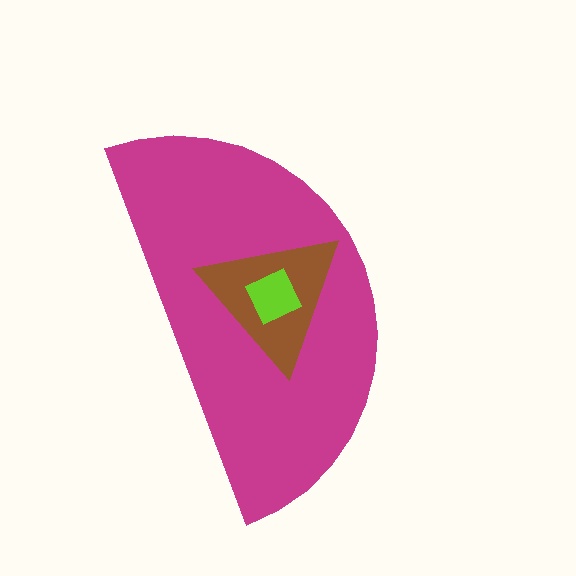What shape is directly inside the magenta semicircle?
The brown triangle.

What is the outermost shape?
The magenta semicircle.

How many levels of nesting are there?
3.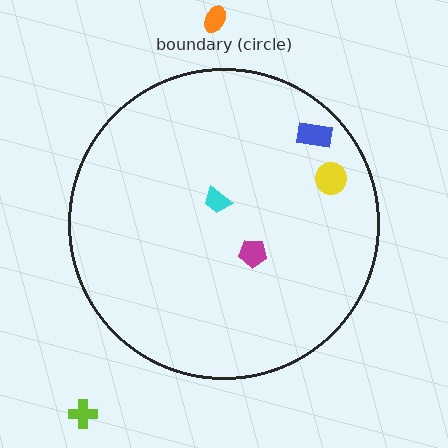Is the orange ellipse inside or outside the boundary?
Outside.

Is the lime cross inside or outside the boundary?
Outside.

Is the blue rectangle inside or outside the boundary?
Inside.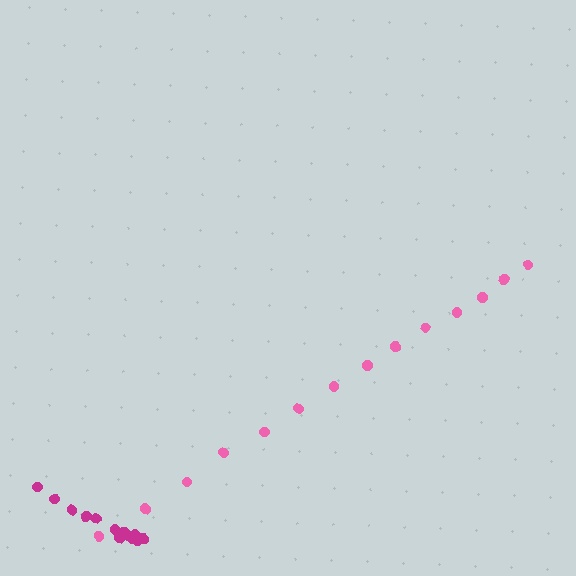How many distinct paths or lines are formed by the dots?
There are 2 distinct paths.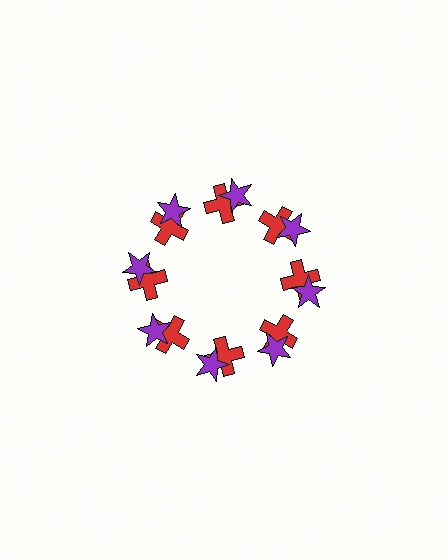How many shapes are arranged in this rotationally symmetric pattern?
There are 16 shapes, arranged in 8 groups of 2.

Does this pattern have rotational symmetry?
Yes, this pattern has 8-fold rotational symmetry. It looks the same after rotating 45 degrees around the center.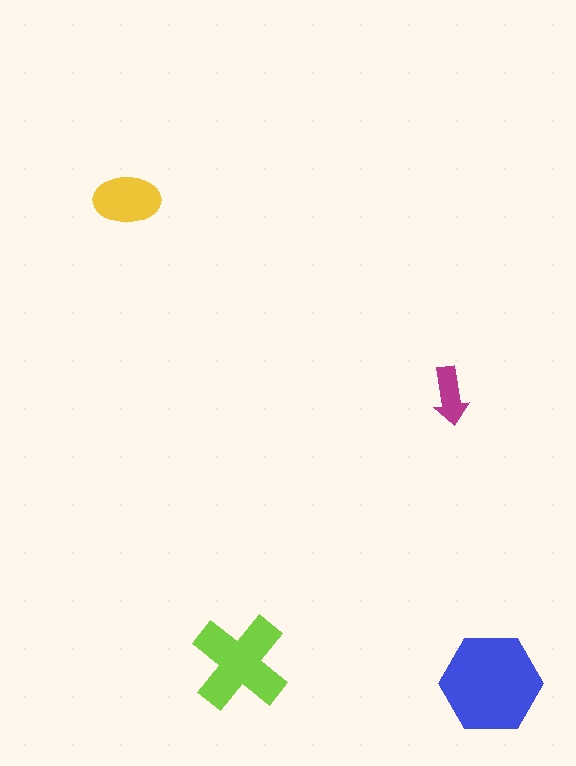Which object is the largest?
The blue hexagon.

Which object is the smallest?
The magenta arrow.